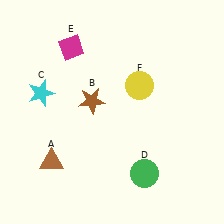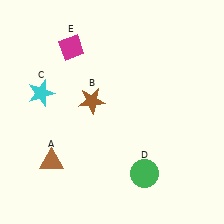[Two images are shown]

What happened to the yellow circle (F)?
The yellow circle (F) was removed in Image 2. It was in the top-right area of Image 1.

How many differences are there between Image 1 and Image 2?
There is 1 difference between the two images.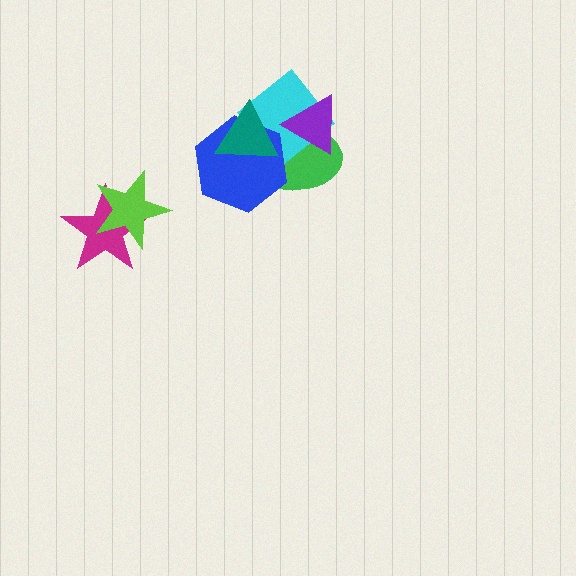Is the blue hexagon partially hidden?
Yes, it is partially covered by another shape.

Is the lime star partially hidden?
No, no other shape covers it.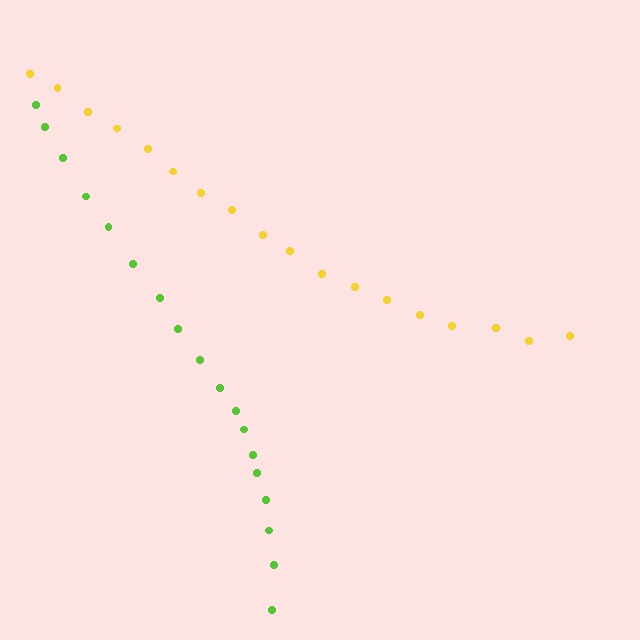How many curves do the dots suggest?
There are 2 distinct paths.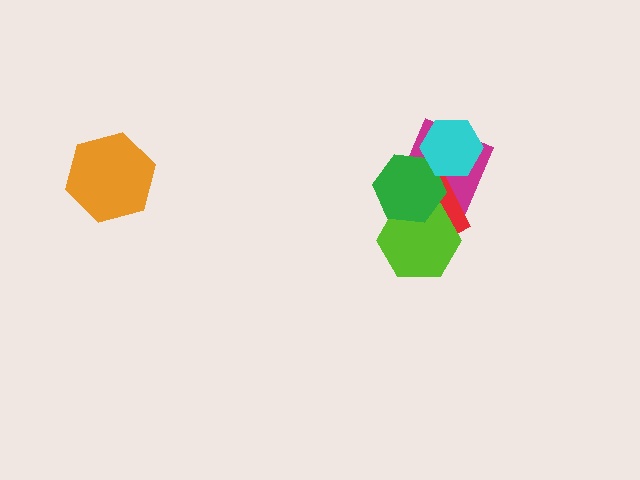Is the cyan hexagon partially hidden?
No, no other shape covers it.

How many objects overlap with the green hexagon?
4 objects overlap with the green hexagon.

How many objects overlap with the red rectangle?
4 objects overlap with the red rectangle.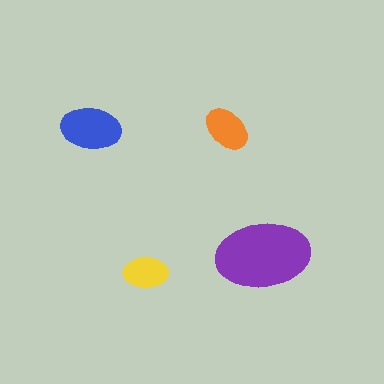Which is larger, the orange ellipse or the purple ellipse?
The purple one.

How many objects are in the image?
There are 4 objects in the image.